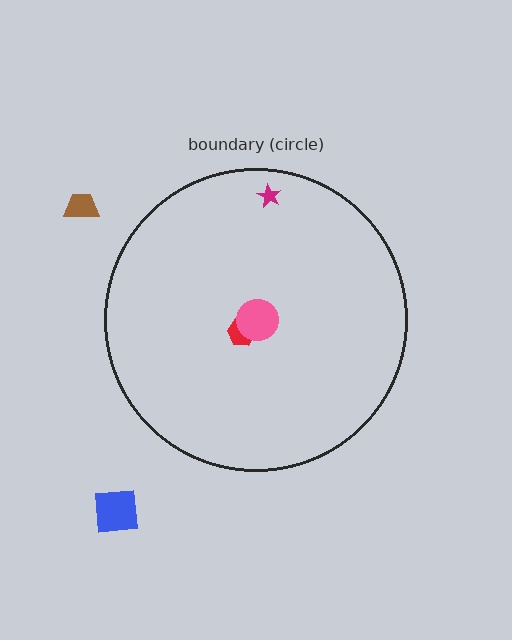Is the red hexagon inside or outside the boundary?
Inside.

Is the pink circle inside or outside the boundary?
Inside.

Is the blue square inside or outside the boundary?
Outside.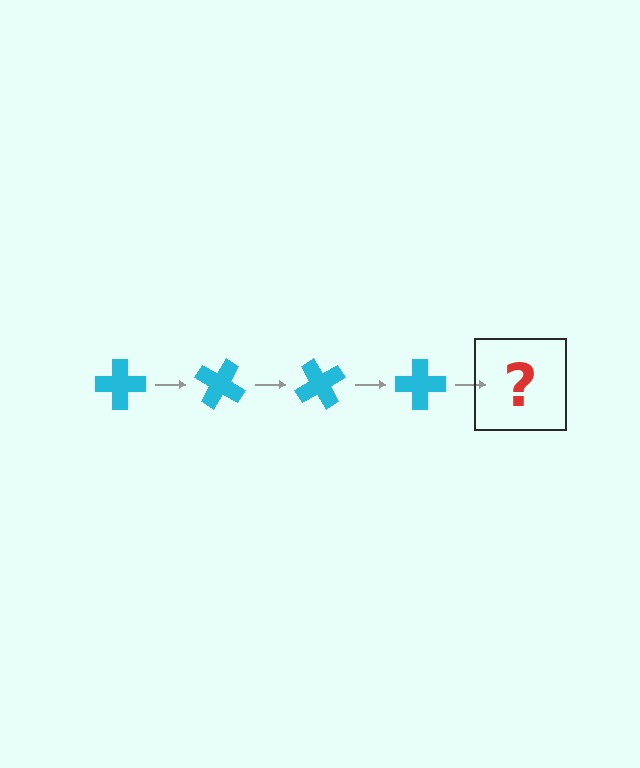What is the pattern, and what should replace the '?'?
The pattern is that the cross rotates 30 degrees each step. The '?' should be a cyan cross rotated 120 degrees.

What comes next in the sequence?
The next element should be a cyan cross rotated 120 degrees.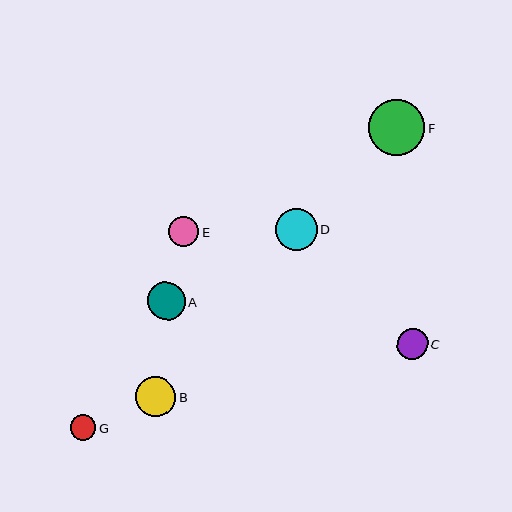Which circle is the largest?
Circle F is the largest with a size of approximately 56 pixels.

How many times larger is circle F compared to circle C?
Circle F is approximately 1.8 times the size of circle C.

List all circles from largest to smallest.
From largest to smallest: F, D, B, A, C, E, G.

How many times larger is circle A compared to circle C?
Circle A is approximately 1.2 times the size of circle C.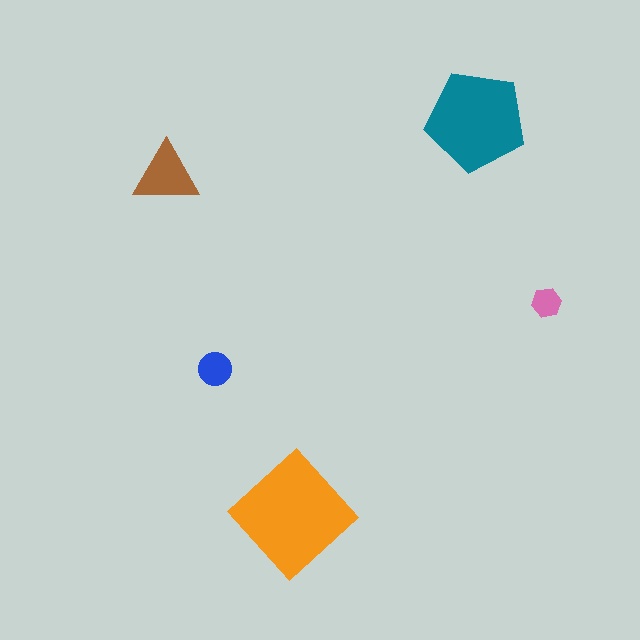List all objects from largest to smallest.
The orange diamond, the teal pentagon, the brown triangle, the blue circle, the pink hexagon.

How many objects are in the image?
There are 5 objects in the image.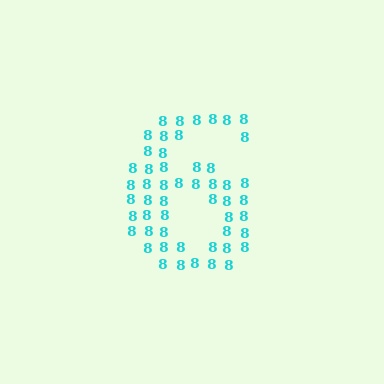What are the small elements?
The small elements are digit 8's.